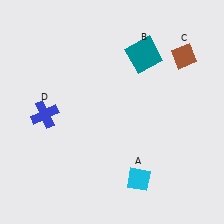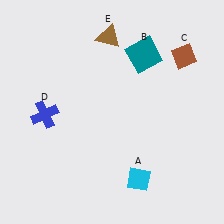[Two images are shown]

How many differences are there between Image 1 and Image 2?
There is 1 difference between the two images.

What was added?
A brown triangle (E) was added in Image 2.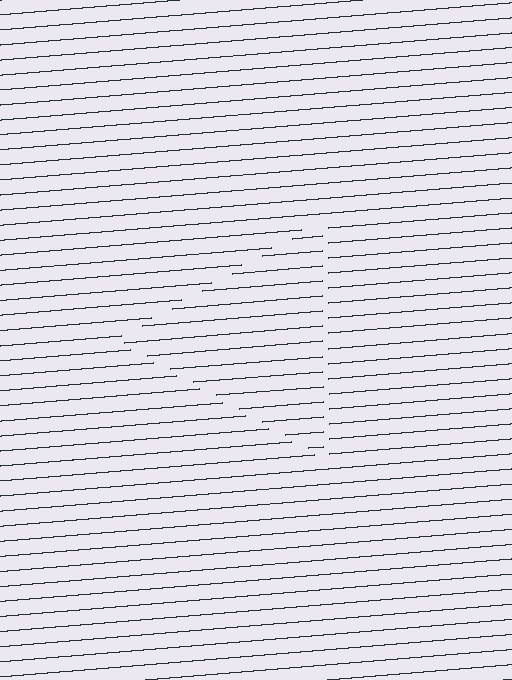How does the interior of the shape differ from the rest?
The interior of the shape contains the same grating, shifted by half a period — the contour is defined by the phase discontinuity where line-ends from the inner and outer gratings abut.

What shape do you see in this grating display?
An illusory triangle. The interior of the shape contains the same grating, shifted by half a period — the contour is defined by the phase discontinuity where line-ends from the inner and outer gratings abut.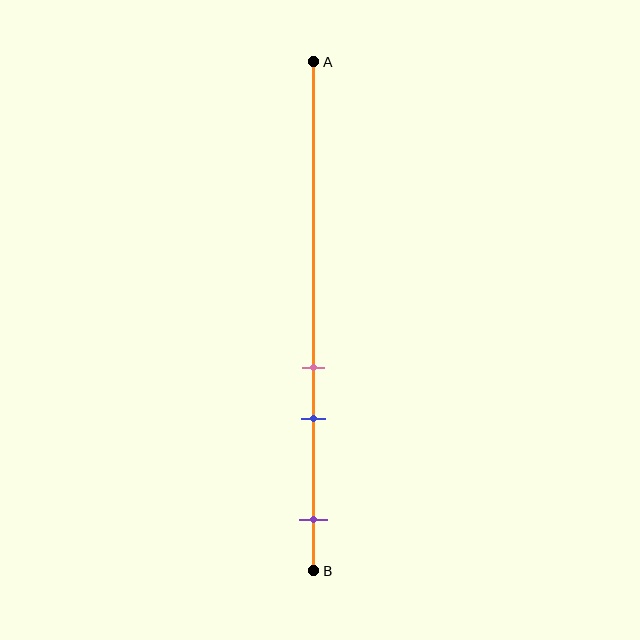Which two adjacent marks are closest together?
The pink and blue marks are the closest adjacent pair.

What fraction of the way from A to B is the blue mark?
The blue mark is approximately 70% (0.7) of the way from A to B.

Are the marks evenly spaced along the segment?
No, the marks are not evenly spaced.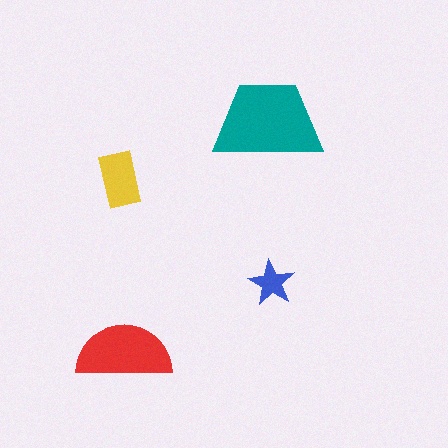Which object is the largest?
The teal trapezoid.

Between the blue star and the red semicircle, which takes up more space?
The red semicircle.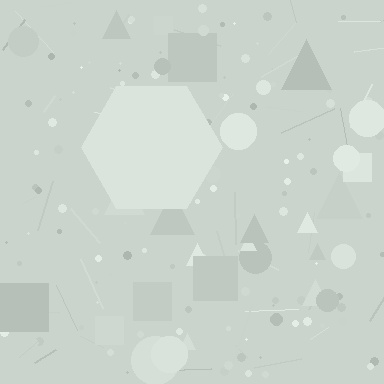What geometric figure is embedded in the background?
A hexagon is embedded in the background.